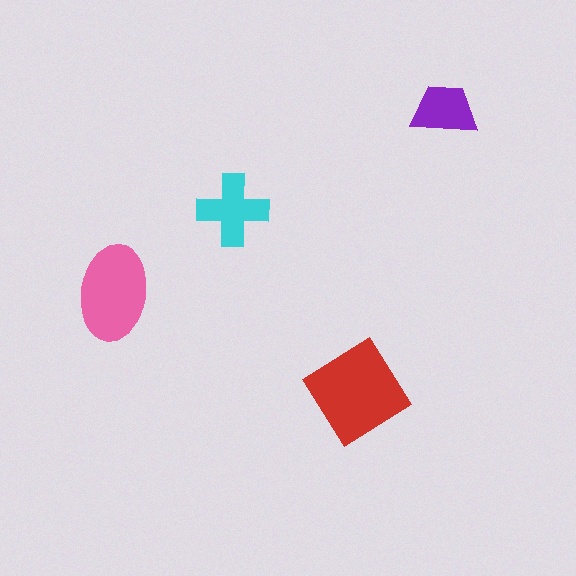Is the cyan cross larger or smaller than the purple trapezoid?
Larger.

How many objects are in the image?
There are 4 objects in the image.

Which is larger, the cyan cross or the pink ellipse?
The pink ellipse.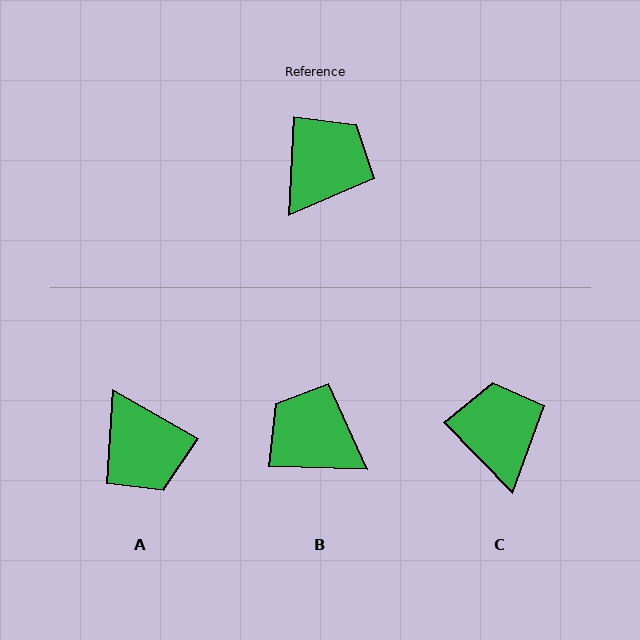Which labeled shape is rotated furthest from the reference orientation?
A, about 116 degrees away.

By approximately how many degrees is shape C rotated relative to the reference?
Approximately 47 degrees counter-clockwise.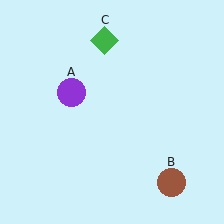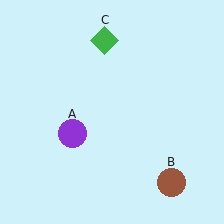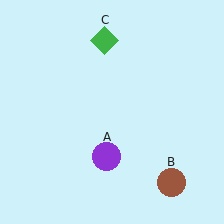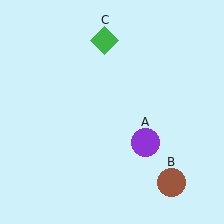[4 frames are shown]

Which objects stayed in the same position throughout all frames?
Brown circle (object B) and green diamond (object C) remained stationary.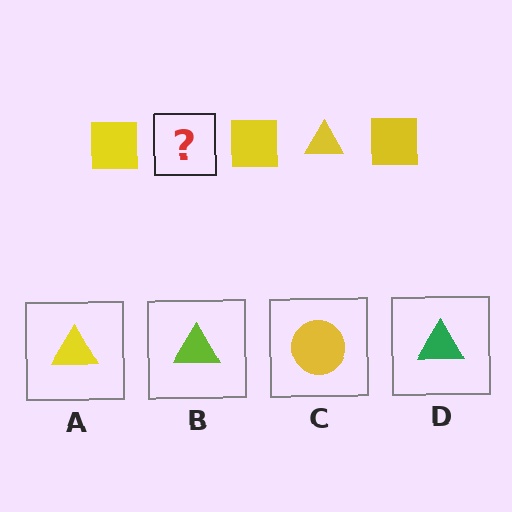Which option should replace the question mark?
Option A.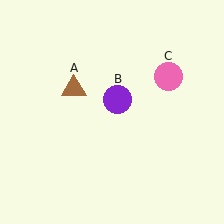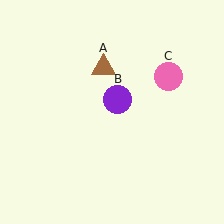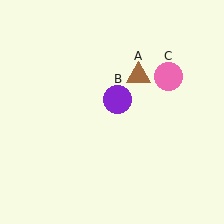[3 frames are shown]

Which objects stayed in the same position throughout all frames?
Purple circle (object B) and pink circle (object C) remained stationary.